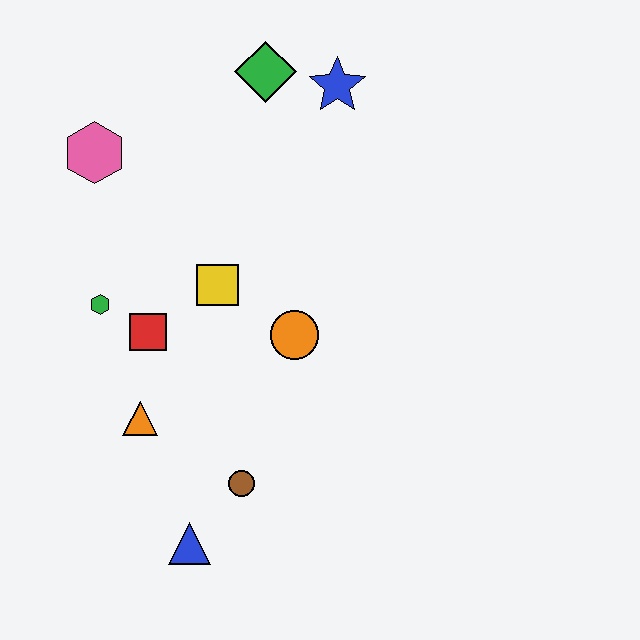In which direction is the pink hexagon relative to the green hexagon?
The pink hexagon is above the green hexagon.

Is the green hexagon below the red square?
No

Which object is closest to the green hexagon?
The red square is closest to the green hexagon.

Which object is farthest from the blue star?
The blue triangle is farthest from the blue star.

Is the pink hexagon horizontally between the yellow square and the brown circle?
No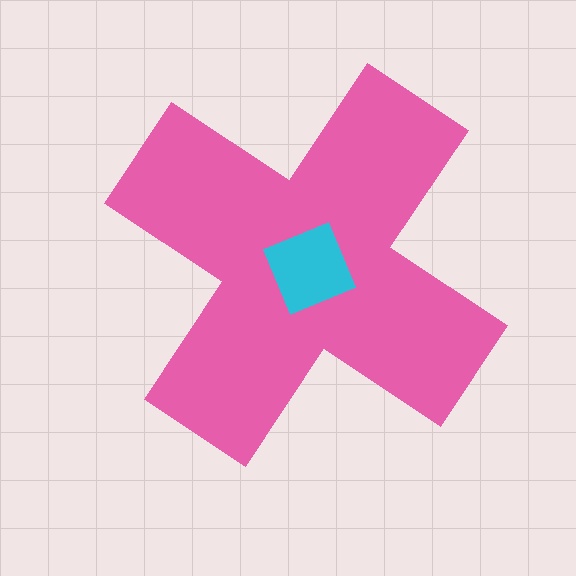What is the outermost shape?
The pink cross.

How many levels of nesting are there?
2.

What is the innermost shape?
The cyan square.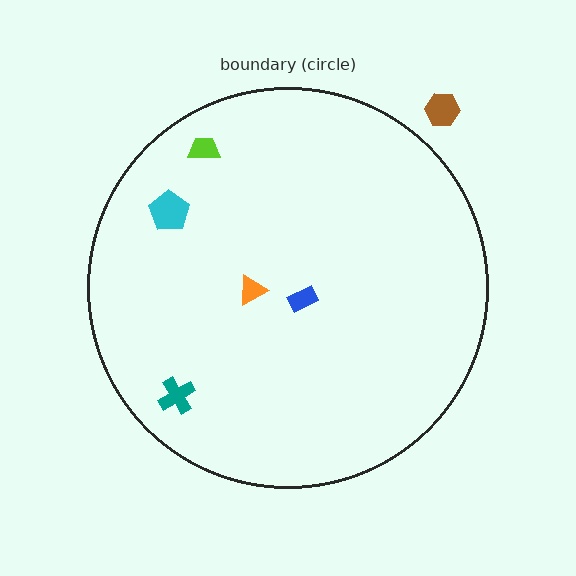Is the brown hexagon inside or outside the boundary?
Outside.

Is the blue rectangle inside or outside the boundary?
Inside.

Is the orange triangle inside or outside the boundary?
Inside.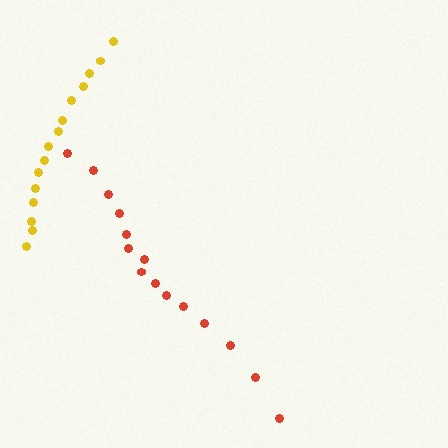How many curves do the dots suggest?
There are 2 distinct paths.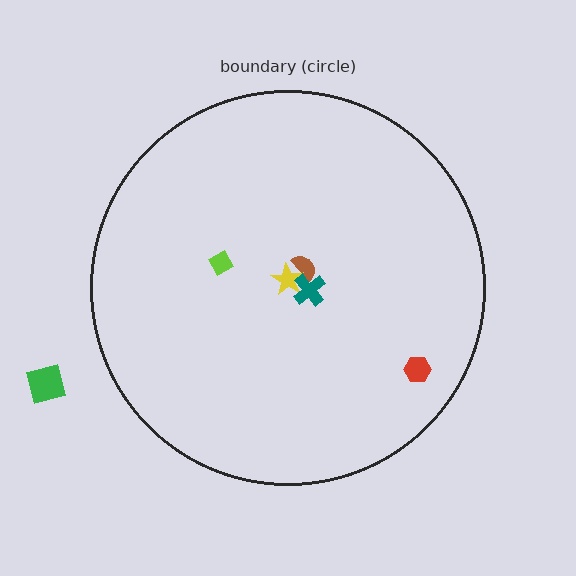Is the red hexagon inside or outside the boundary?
Inside.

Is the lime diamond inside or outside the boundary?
Inside.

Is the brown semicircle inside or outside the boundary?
Inside.